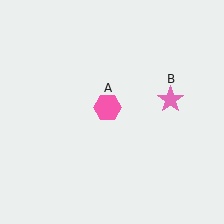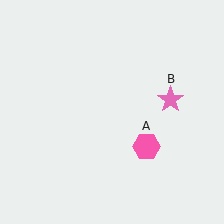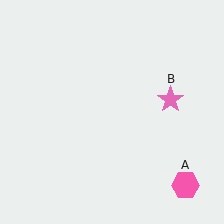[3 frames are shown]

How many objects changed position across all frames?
1 object changed position: pink hexagon (object A).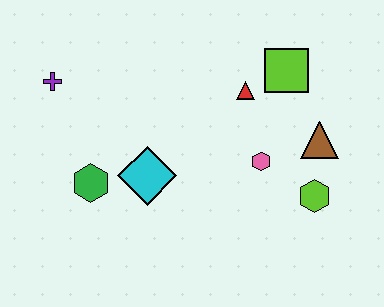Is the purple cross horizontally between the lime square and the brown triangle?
No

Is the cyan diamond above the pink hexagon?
No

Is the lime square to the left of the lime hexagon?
Yes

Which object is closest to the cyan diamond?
The green hexagon is closest to the cyan diamond.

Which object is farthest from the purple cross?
The lime hexagon is farthest from the purple cross.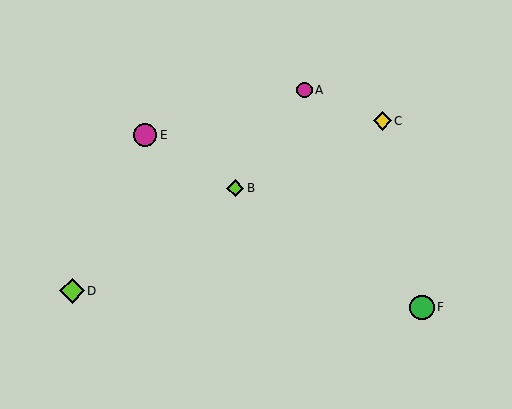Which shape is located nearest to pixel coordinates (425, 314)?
The green circle (labeled F) at (422, 307) is nearest to that location.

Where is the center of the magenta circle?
The center of the magenta circle is at (145, 135).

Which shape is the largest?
The lime diamond (labeled D) is the largest.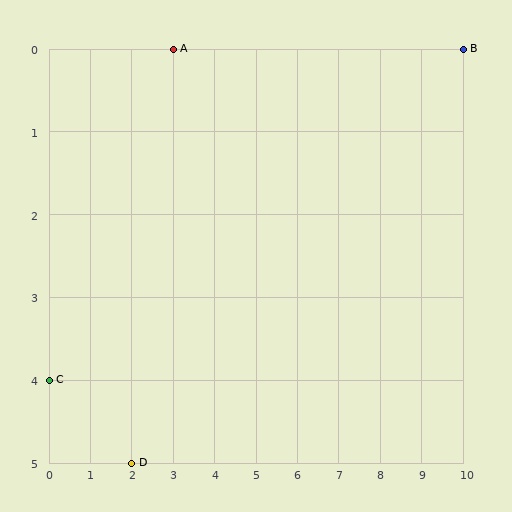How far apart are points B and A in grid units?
Points B and A are 7 columns apart.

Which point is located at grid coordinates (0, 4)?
Point C is at (0, 4).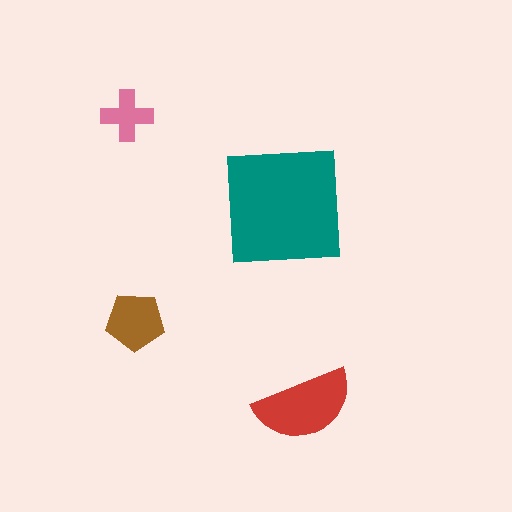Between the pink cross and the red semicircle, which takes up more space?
The red semicircle.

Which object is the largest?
The teal square.